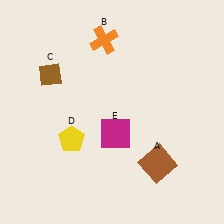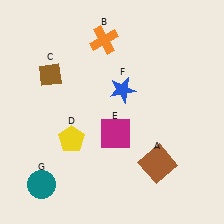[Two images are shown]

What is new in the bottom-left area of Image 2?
A teal circle (G) was added in the bottom-left area of Image 2.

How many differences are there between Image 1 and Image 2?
There are 2 differences between the two images.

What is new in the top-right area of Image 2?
A blue star (F) was added in the top-right area of Image 2.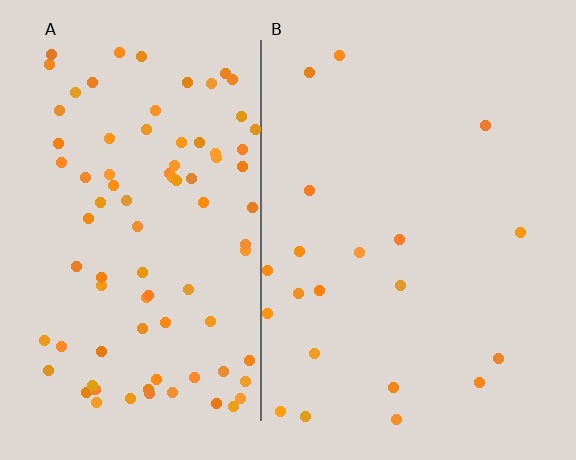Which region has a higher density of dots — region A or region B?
A (the left).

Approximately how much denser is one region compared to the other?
Approximately 4.4× — region A over region B.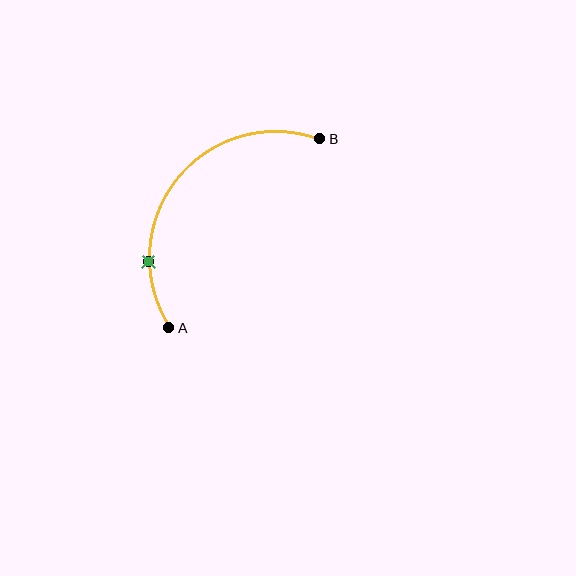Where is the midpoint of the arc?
The arc midpoint is the point on the curve farthest from the straight line joining A and B. It sits above and to the left of that line.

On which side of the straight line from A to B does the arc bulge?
The arc bulges above and to the left of the straight line connecting A and B.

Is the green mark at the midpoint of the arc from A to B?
No. The green mark lies on the arc but is closer to endpoint A. The arc midpoint would be at the point on the curve equidistant along the arc from both A and B.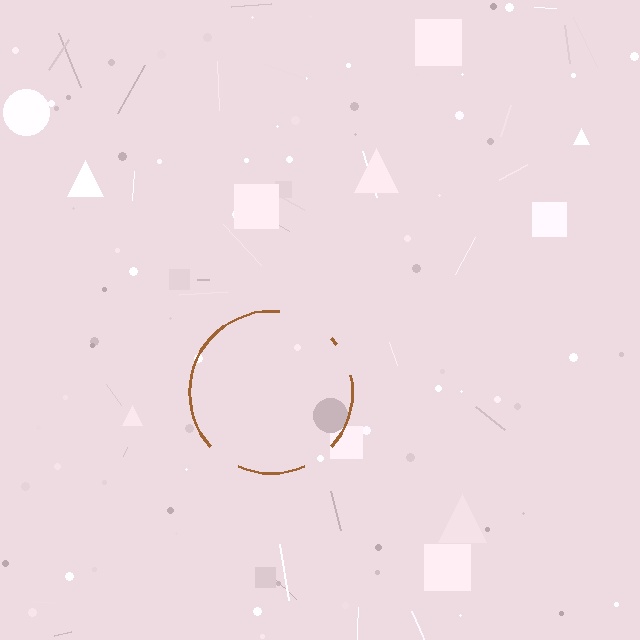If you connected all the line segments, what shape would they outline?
They would outline a circle.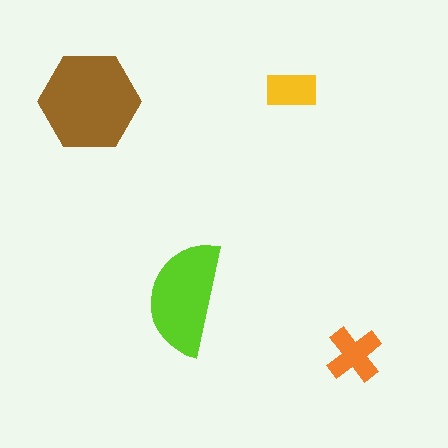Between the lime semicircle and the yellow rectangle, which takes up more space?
The lime semicircle.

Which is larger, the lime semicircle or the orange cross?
The lime semicircle.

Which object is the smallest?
The yellow rectangle.